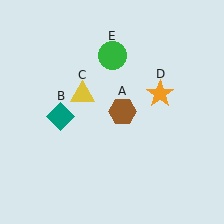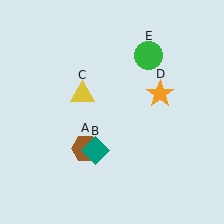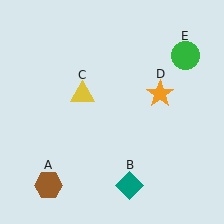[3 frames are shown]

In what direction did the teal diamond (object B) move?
The teal diamond (object B) moved down and to the right.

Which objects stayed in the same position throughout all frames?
Yellow triangle (object C) and orange star (object D) remained stationary.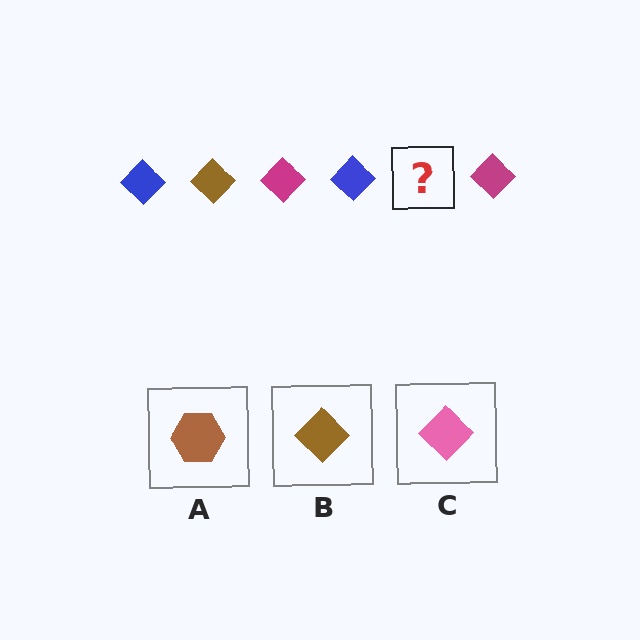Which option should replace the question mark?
Option B.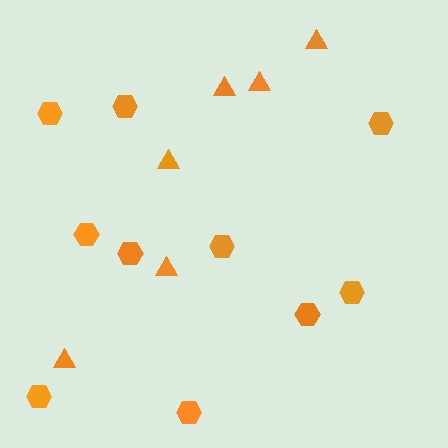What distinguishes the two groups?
There are 2 groups: one group of triangles (6) and one group of hexagons (10).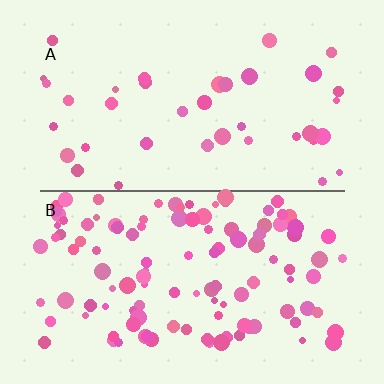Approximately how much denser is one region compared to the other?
Approximately 3.0× — region B over region A.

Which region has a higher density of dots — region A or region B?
B (the bottom).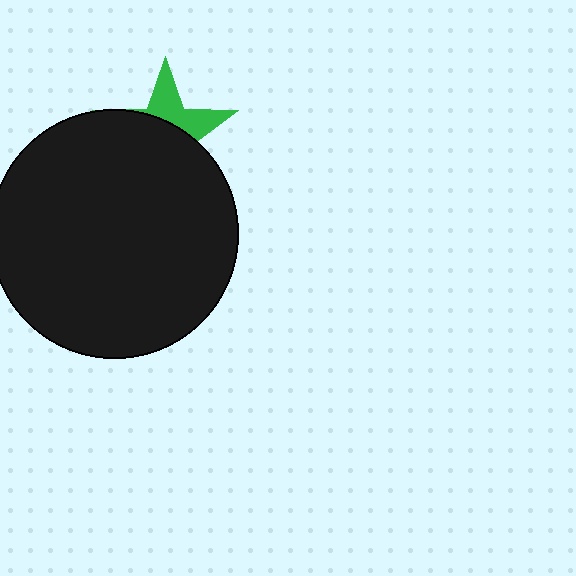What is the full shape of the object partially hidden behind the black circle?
The partially hidden object is a green star.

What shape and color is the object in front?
The object in front is a black circle.